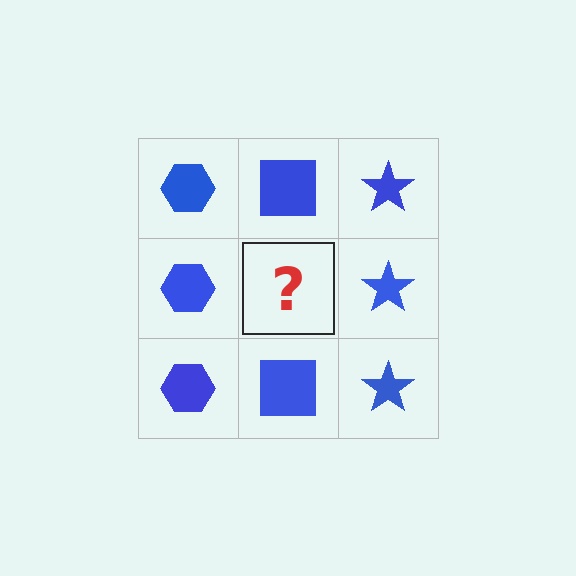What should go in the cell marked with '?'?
The missing cell should contain a blue square.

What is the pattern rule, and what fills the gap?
The rule is that each column has a consistent shape. The gap should be filled with a blue square.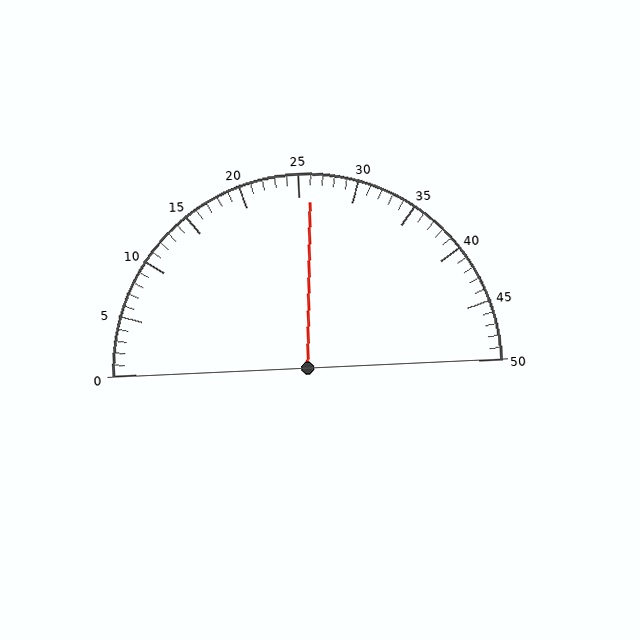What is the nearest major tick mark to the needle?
The nearest major tick mark is 25.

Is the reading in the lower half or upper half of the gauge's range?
The reading is in the upper half of the range (0 to 50).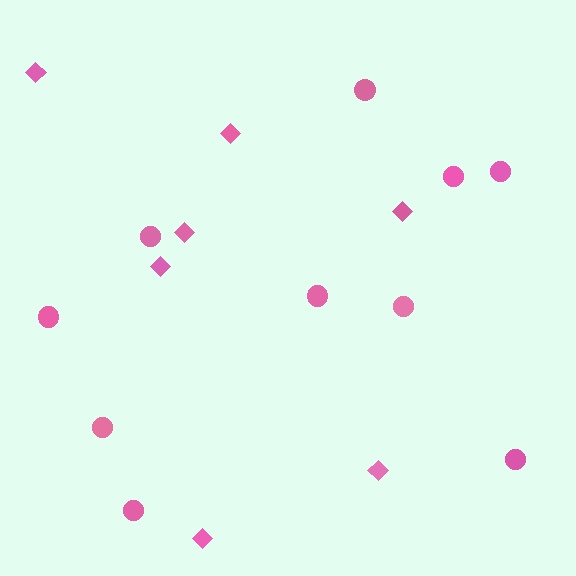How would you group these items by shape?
There are 2 groups: one group of diamonds (7) and one group of circles (10).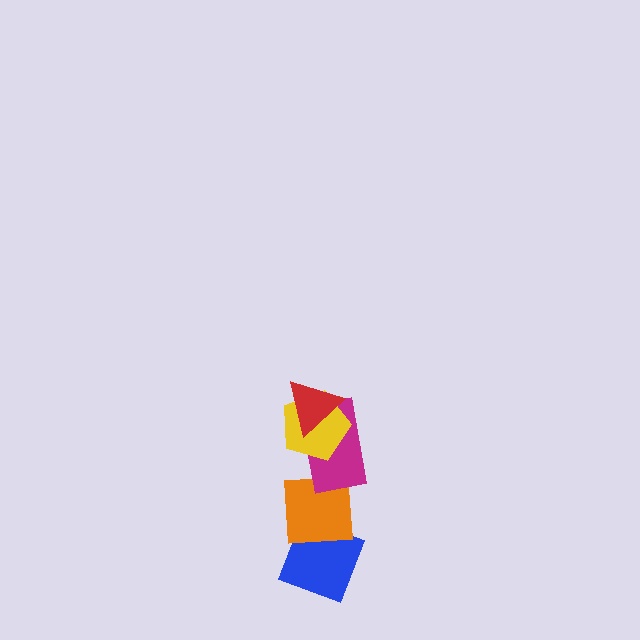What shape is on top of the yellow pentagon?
The red triangle is on top of the yellow pentagon.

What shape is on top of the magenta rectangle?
The yellow pentagon is on top of the magenta rectangle.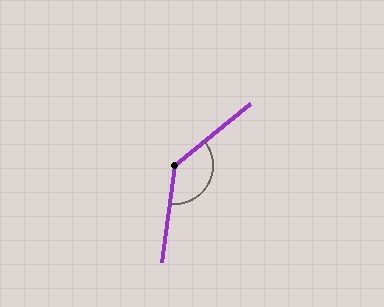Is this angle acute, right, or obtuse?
It is obtuse.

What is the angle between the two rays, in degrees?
Approximately 136 degrees.